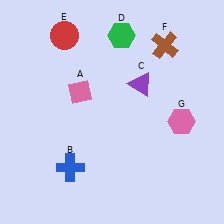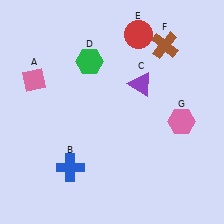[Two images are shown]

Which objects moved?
The objects that moved are: the pink diamond (A), the green hexagon (D), the red circle (E).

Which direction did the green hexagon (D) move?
The green hexagon (D) moved left.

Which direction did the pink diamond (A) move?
The pink diamond (A) moved left.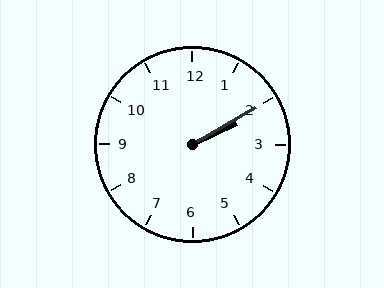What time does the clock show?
2:10.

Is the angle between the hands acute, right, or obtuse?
It is acute.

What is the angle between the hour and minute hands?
Approximately 5 degrees.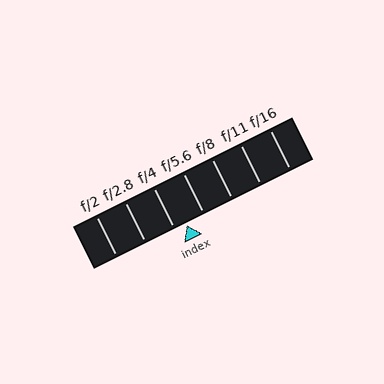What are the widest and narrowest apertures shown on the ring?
The widest aperture shown is f/2 and the narrowest is f/16.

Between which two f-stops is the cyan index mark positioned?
The index mark is between f/4 and f/5.6.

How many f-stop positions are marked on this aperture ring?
There are 7 f-stop positions marked.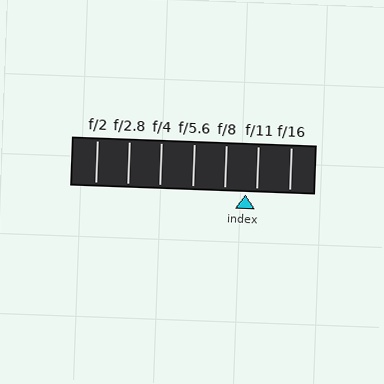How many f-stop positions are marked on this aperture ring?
There are 7 f-stop positions marked.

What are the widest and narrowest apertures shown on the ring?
The widest aperture shown is f/2 and the narrowest is f/16.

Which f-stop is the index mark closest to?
The index mark is closest to f/11.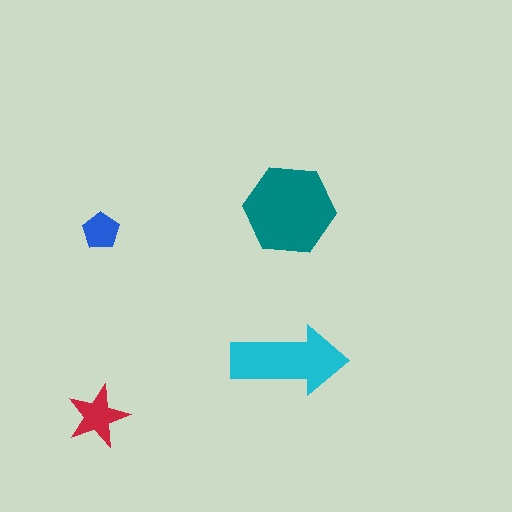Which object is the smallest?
The blue pentagon.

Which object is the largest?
The teal hexagon.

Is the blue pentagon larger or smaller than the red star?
Smaller.